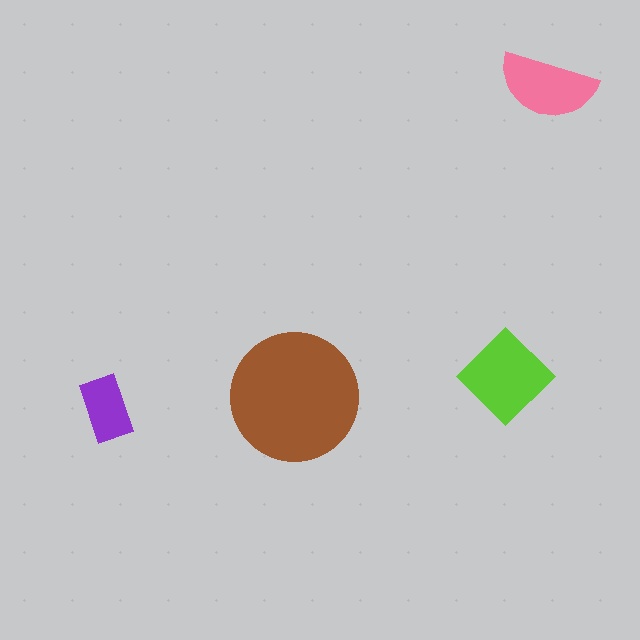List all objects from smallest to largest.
The purple rectangle, the pink semicircle, the lime diamond, the brown circle.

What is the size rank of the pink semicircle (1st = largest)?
3rd.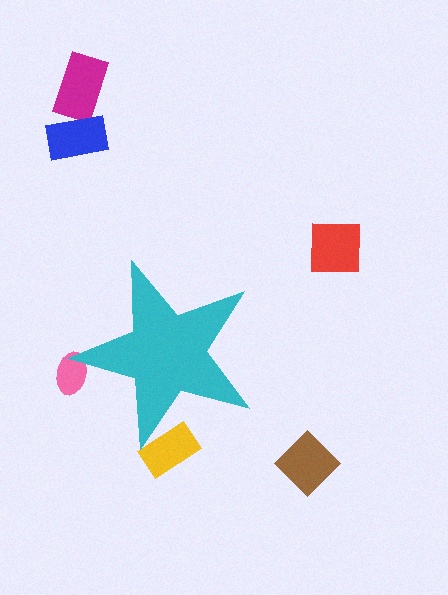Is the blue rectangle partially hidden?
No, the blue rectangle is fully visible.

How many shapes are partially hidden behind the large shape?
2 shapes are partially hidden.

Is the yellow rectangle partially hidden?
Yes, the yellow rectangle is partially hidden behind the cyan star.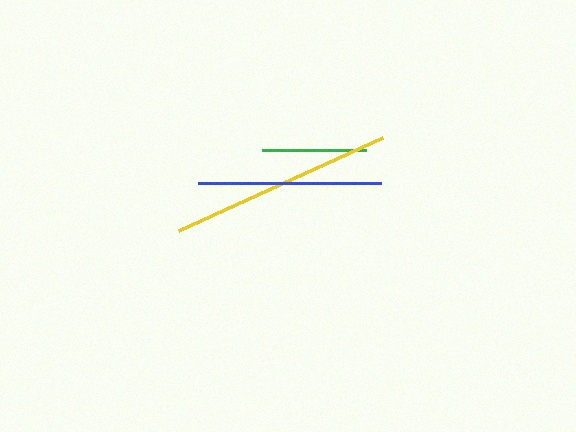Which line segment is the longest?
The yellow line is the longest at approximately 224 pixels.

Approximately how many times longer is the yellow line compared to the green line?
The yellow line is approximately 2.2 times the length of the green line.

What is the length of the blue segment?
The blue segment is approximately 183 pixels long.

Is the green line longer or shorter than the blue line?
The blue line is longer than the green line.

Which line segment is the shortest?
The green line is the shortest at approximately 104 pixels.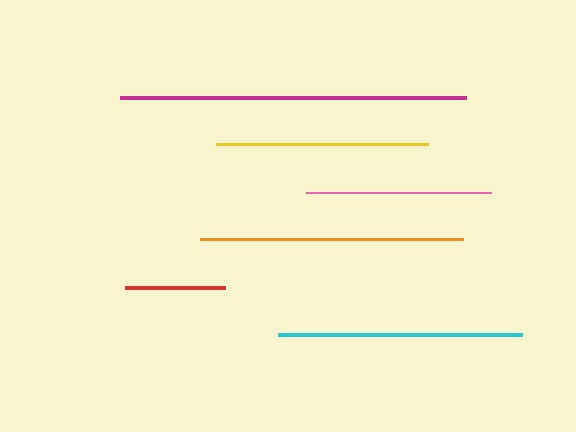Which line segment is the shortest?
The red line is the shortest at approximately 100 pixels.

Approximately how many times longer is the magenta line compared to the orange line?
The magenta line is approximately 1.3 times the length of the orange line.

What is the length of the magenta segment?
The magenta segment is approximately 346 pixels long.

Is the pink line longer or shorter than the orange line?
The orange line is longer than the pink line.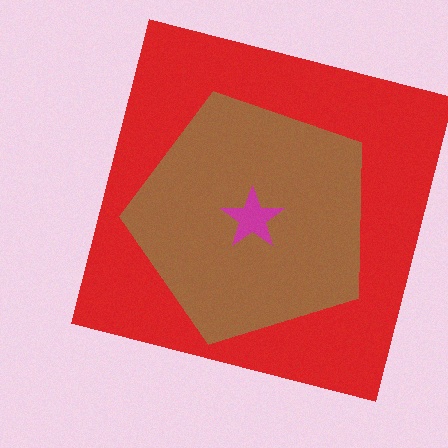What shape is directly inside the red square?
The brown pentagon.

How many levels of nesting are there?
3.